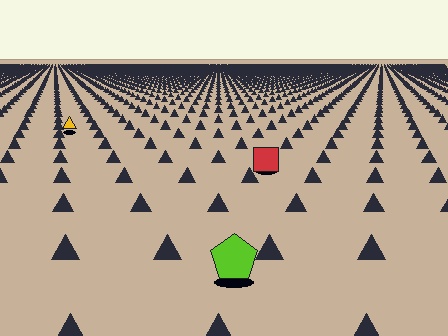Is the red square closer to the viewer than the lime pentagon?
No. The lime pentagon is closer — you can tell from the texture gradient: the ground texture is coarser near it.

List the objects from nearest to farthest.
From nearest to farthest: the lime pentagon, the red square, the yellow triangle.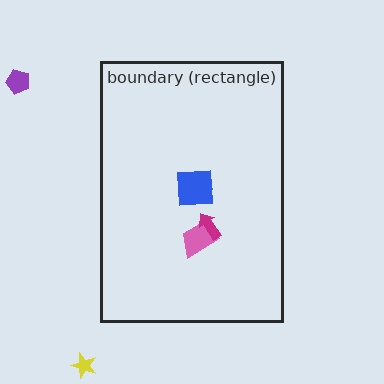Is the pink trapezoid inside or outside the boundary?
Inside.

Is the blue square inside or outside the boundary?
Inside.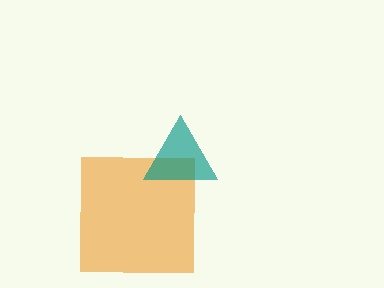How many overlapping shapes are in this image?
There are 2 overlapping shapes in the image.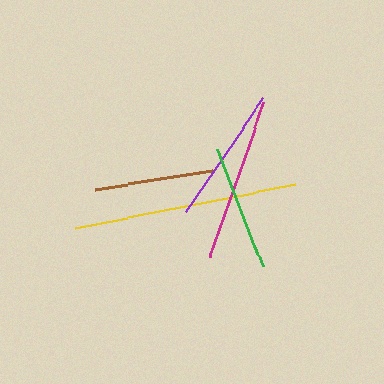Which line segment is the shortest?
The brown line is the shortest at approximately 119 pixels.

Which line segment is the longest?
The yellow line is the longest at approximately 224 pixels.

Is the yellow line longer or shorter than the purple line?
The yellow line is longer than the purple line.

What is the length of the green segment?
The green segment is approximately 127 pixels long.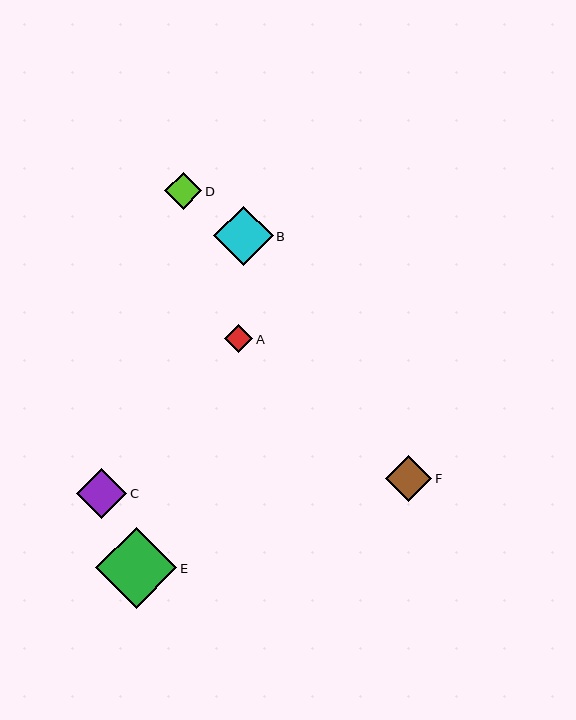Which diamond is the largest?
Diamond E is the largest with a size of approximately 82 pixels.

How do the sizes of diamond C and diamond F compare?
Diamond C and diamond F are approximately the same size.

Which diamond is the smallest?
Diamond A is the smallest with a size of approximately 28 pixels.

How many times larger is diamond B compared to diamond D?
Diamond B is approximately 1.6 times the size of diamond D.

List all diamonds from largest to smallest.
From largest to smallest: E, B, C, F, D, A.